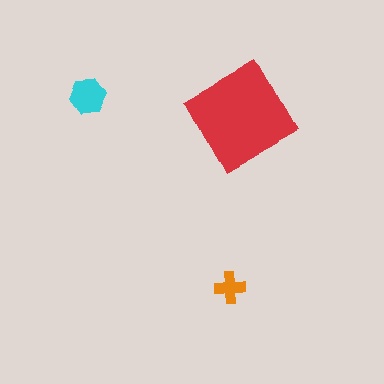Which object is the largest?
The red diamond.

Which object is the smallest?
The orange cross.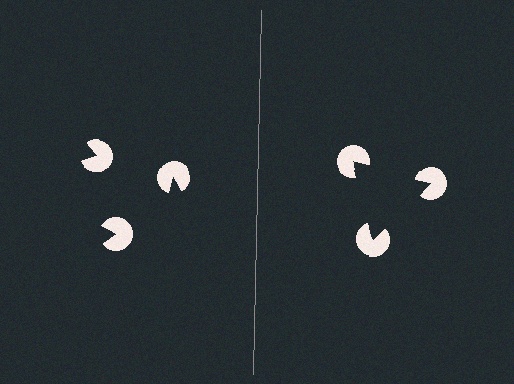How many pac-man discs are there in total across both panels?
6 — 3 on each side.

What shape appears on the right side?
An illusory triangle.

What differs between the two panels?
The pac-man discs are positioned identically on both sides; only the wedge orientations differ. On the right they align to a triangle; on the left they are misaligned.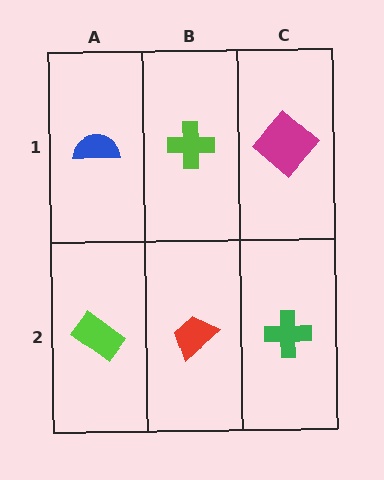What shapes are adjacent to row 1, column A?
A lime rectangle (row 2, column A), a lime cross (row 1, column B).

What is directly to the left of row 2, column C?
A red trapezoid.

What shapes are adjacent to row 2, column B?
A lime cross (row 1, column B), a lime rectangle (row 2, column A), a green cross (row 2, column C).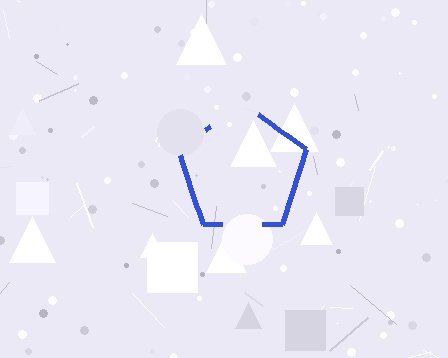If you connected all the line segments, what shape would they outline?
They would outline a pentagon.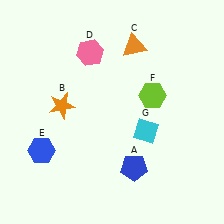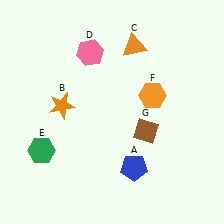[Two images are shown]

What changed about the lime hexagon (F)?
In Image 1, F is lime. In Image 2, it changed to orange.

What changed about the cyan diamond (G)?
In Image 1, G is cyan. In Image 2, it changed to brown.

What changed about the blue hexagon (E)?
In Image 1, E is blue. In Image 2, it changed to green.